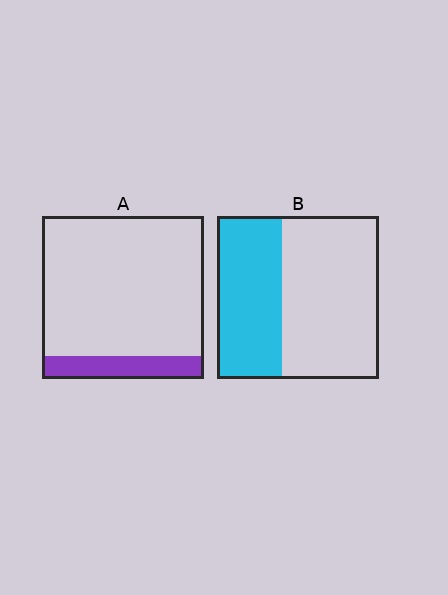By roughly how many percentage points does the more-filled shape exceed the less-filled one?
By roughly 25 percentage points (B over A).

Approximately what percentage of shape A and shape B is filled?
A is approximately 15% and B is approximately 40%.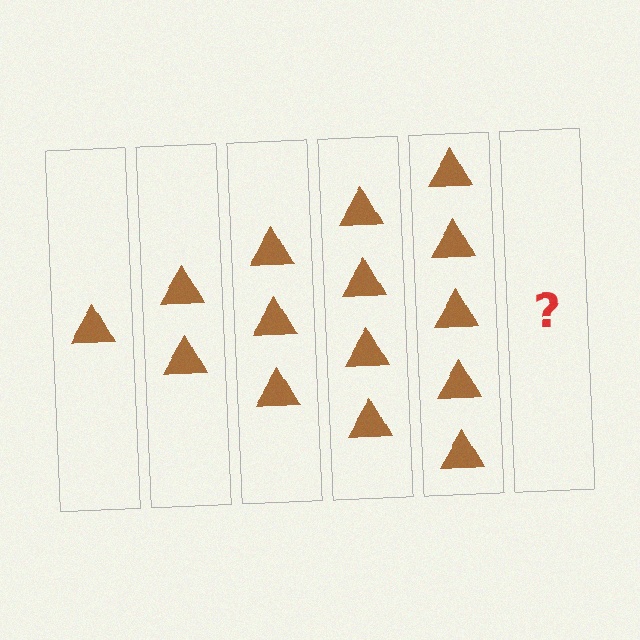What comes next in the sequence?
The next element should be 6 triangles.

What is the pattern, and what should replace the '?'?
The pattern is that each step adds one more triangle. The '?' should be 6 triangles.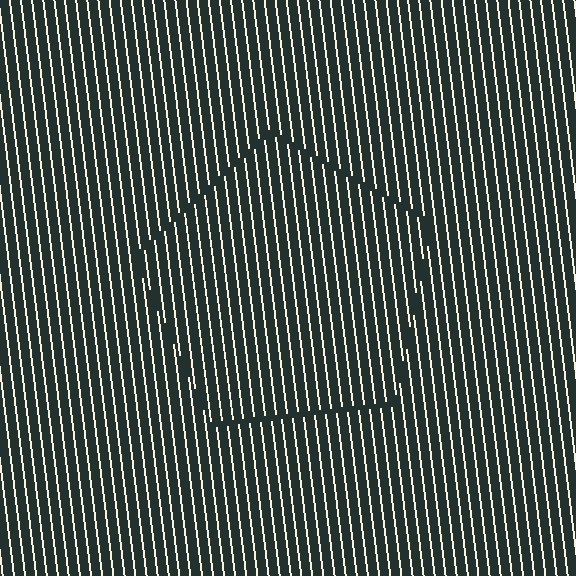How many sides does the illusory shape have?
5 sides — the line-ends trace a pentagon.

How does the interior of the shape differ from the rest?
The interior of the shape contains the same grating, shifted by half a period — the contour is defined by the phase discontinuity where line-ends from the inner and outer gratings abut.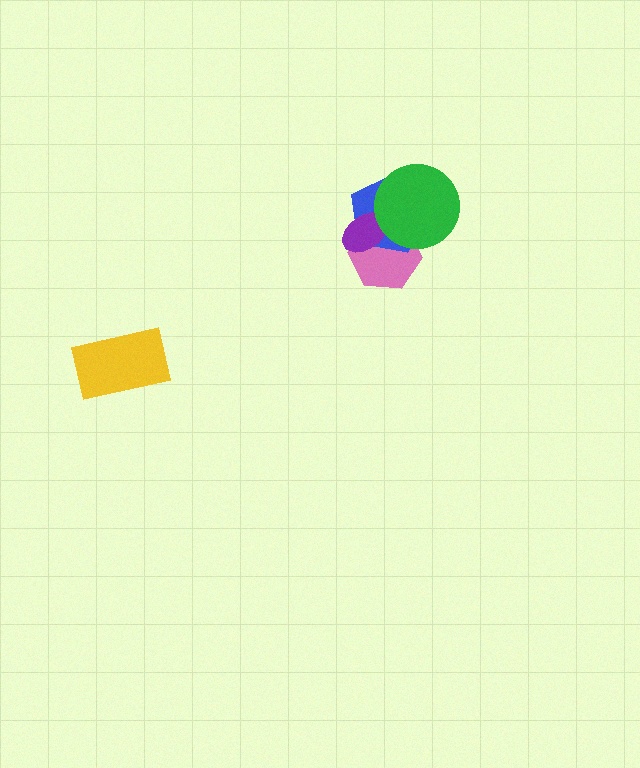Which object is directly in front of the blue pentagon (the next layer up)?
The purple ellipse is directly in front of the blue pentagon.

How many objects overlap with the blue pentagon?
3 objects overlap with the blue pentagon.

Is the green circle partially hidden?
No, no other shape covers it.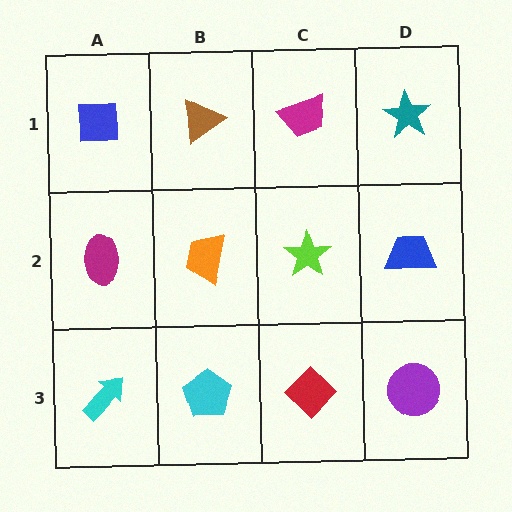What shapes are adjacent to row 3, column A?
A magenta ellipse (row 2, column A), a cyan pentagon (row 3, column B).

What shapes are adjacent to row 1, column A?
A magenta ellipse (row 2, column A), a brown triangle (row 1, column B).